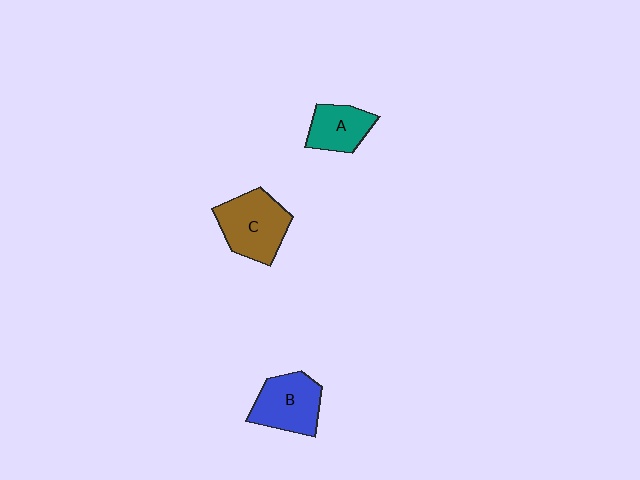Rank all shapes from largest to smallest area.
From largest to smallest: C (brown), B (blue), A (teal).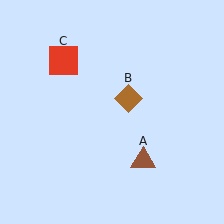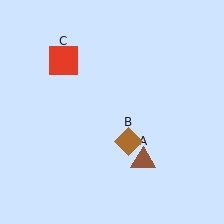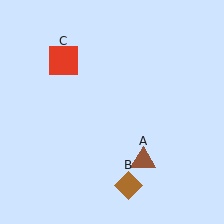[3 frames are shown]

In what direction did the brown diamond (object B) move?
The brown diamond (object B) moved down.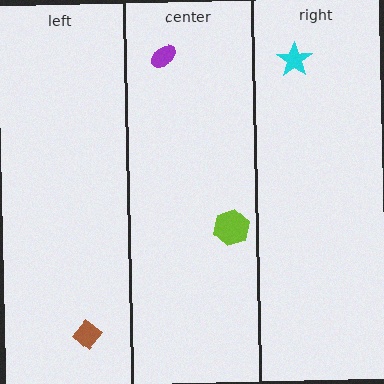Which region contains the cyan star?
The right region.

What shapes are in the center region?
The lime hexagon, the purple ellipse.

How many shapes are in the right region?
1.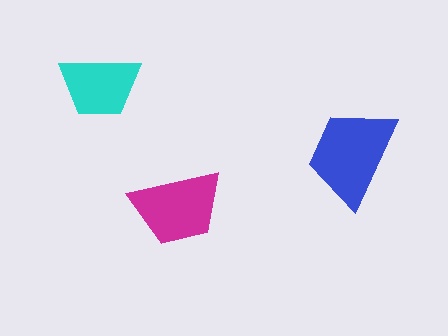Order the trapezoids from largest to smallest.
the blue one, the magenta one, the cyan one.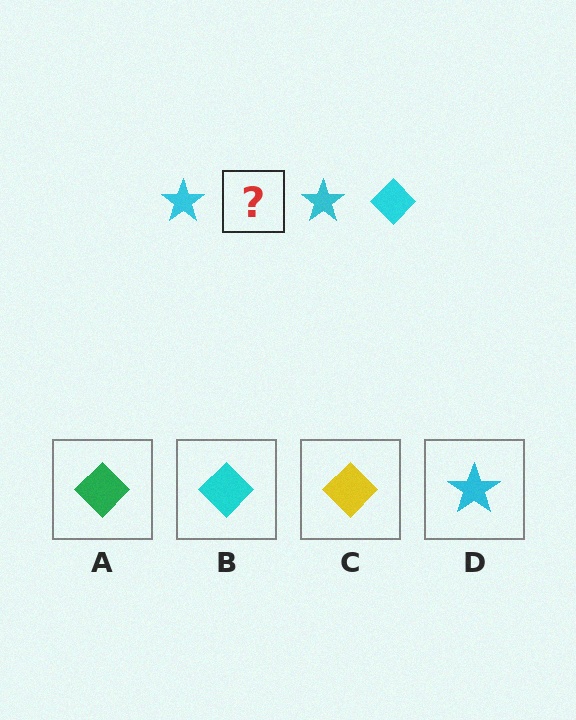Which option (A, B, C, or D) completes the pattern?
B.